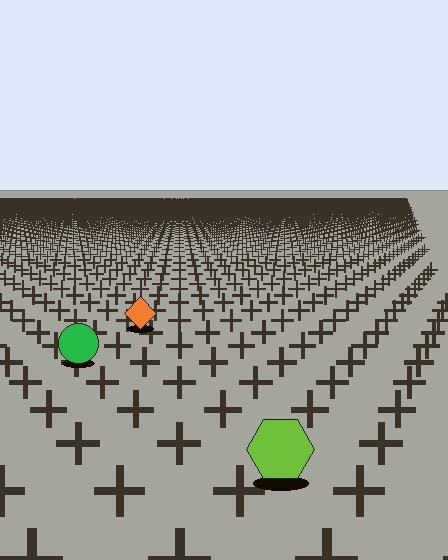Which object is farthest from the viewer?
The orange diamond is farthest from the viewer. It appears smaller and the ground texture around it is denser.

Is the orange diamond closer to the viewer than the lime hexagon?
No. The lime hexagon is closer — you can tell from the texture gradient: the ground texture is coarser near it.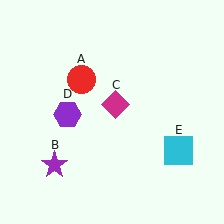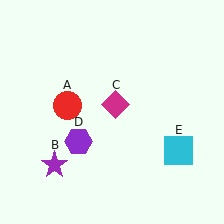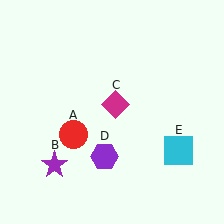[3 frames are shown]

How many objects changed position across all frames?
2 objects changed position: red circle (object A), purple hexagon (object D).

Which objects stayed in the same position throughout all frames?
Purple star (object B) and magenta diamond (object C) and cyan square (object E) remained stationary.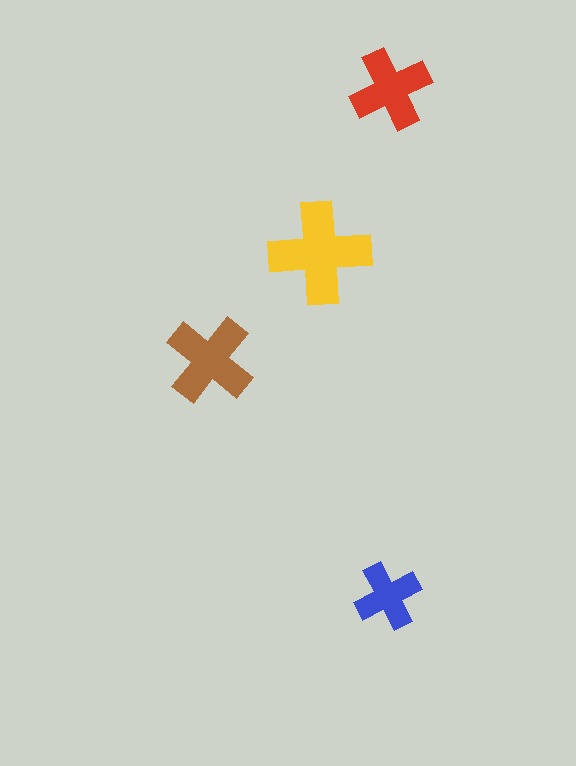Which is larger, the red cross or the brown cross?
The brown one.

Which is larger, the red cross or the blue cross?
The red one.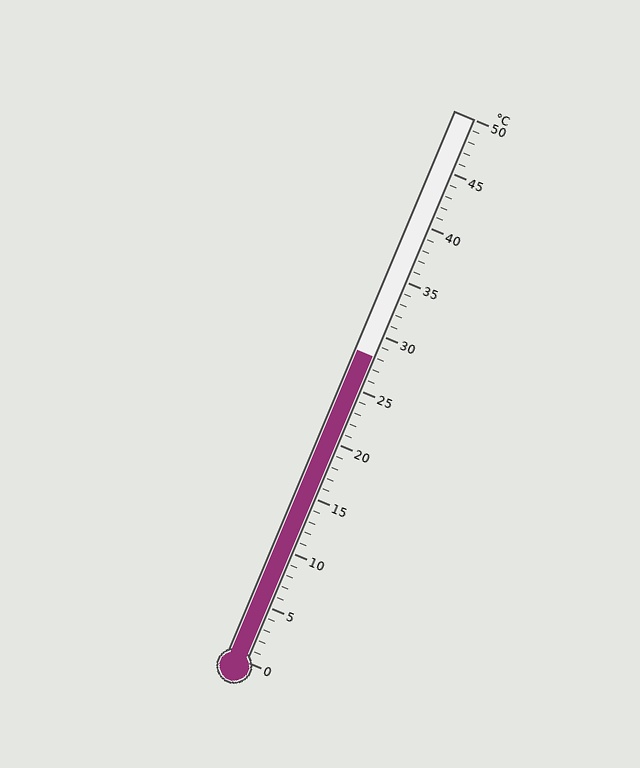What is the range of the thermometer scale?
The thermometer scale ranges from 0°C to 50°C.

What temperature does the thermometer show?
The thermometer shows approximately 28°C.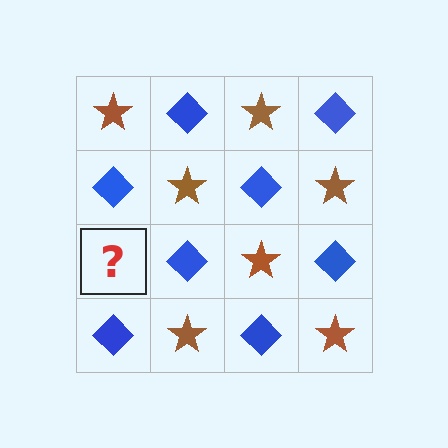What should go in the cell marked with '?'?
The missing cell should contain a brown star.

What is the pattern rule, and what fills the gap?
The rule is that it alternates brown star and blue diamond in a checkerboard pattern. The gap should be filled with a brown star.